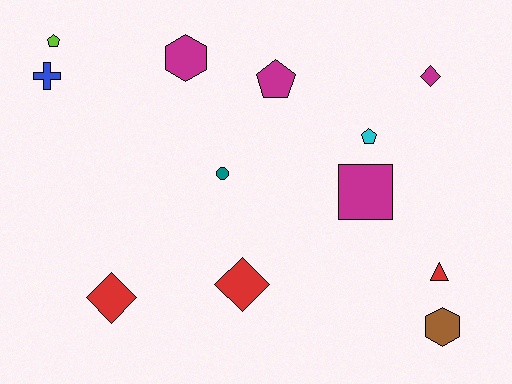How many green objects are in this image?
There are no green objects.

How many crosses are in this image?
There is 1 cross.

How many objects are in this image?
There are 12 objects.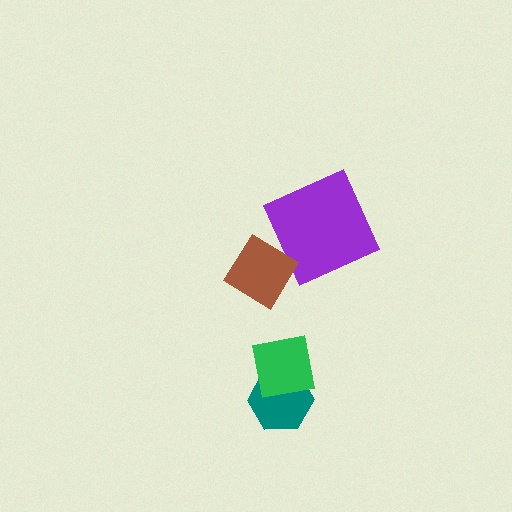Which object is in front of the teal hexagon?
The green square is in front of the teal hexagon.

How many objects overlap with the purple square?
0 objects overlap with the purple square.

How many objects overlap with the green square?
1 object overlaps with the green square.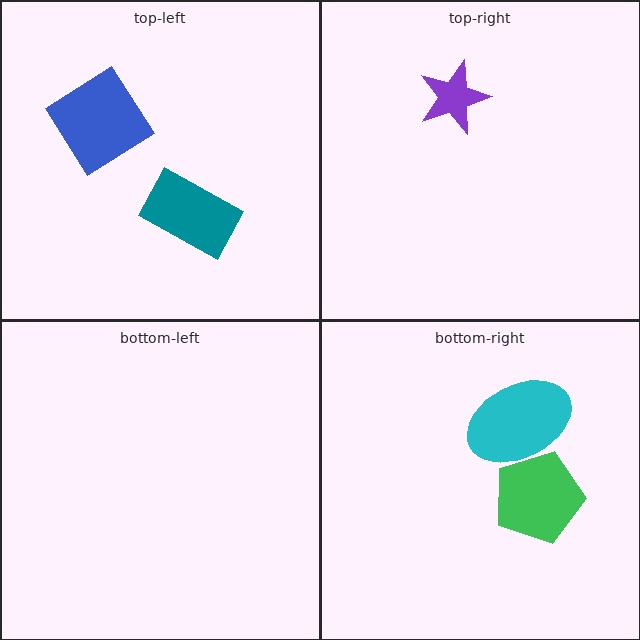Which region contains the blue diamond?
The top-left region.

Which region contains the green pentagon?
The bottom-right region.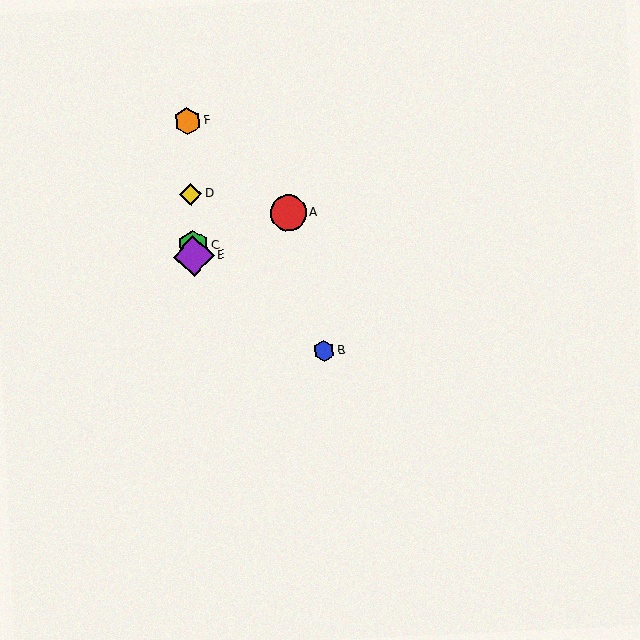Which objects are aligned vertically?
Objects C, D, E, F are aligned vertically.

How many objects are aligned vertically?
4 objects (C, D, E, F) are aligned vertically.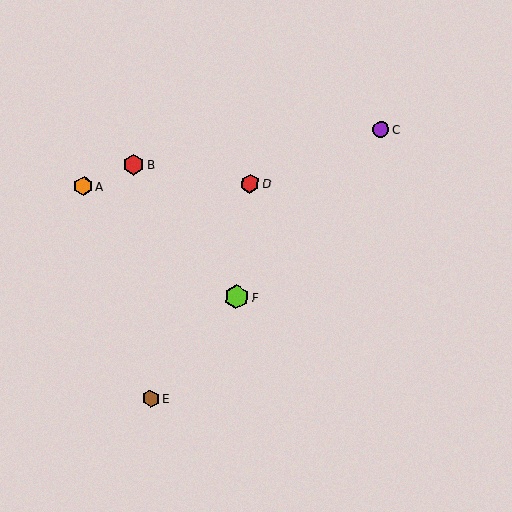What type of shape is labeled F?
Shape F is a lime hexagon.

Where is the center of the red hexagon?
The center of the red hexagon is at (250, 183).